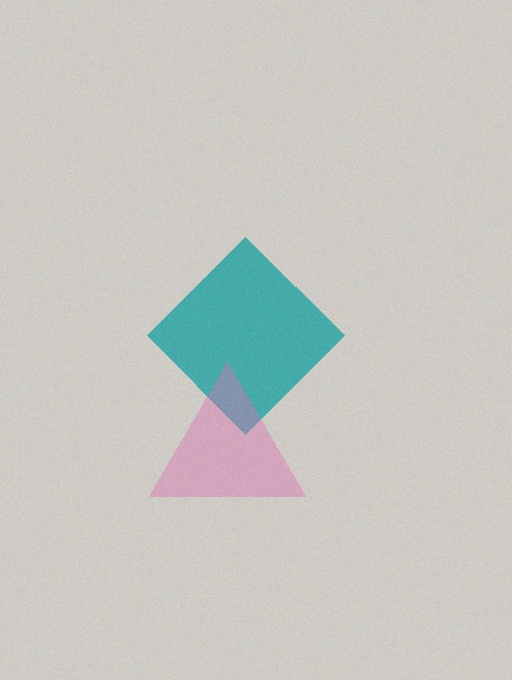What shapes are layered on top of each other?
The layered shapes are: a teal diamond, a pink triangle.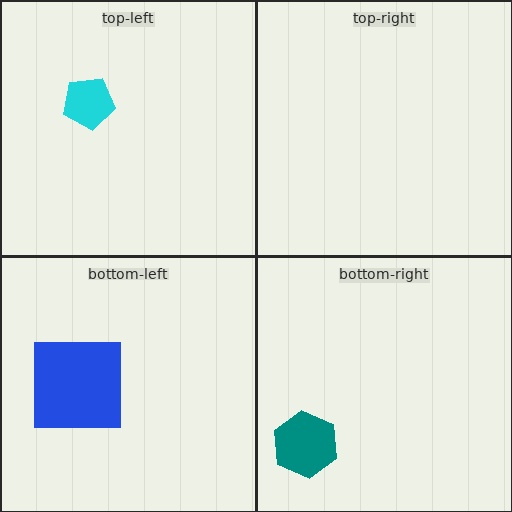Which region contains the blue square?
The bottom-left region.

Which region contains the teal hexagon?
The bottom-right region.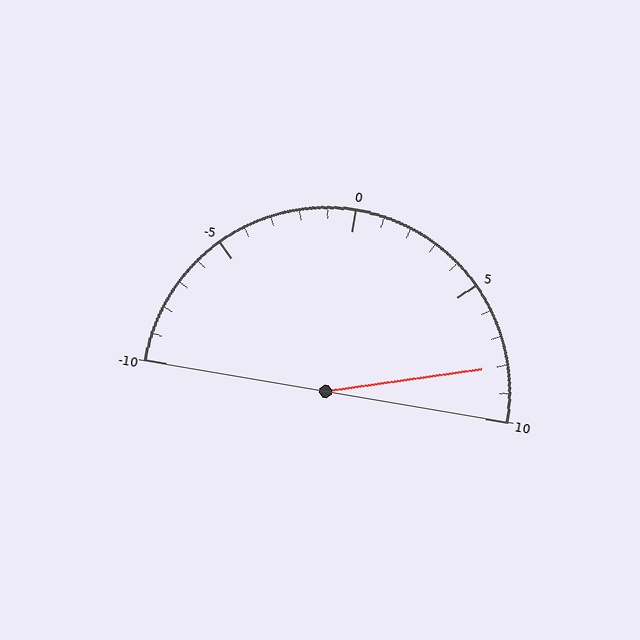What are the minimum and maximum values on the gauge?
The gauge ranges from -10 to 10.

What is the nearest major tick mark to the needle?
The nearest major tick mark is 10.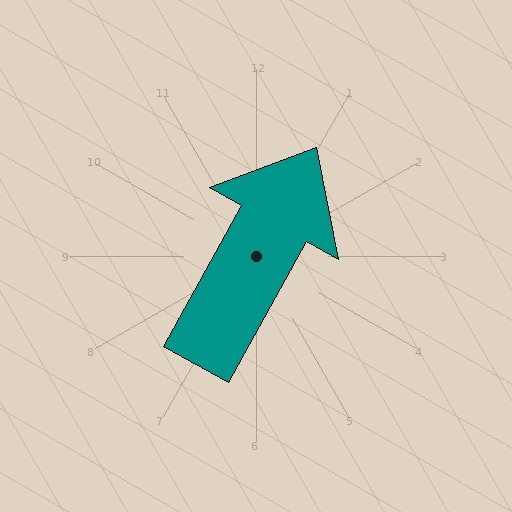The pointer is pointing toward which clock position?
Roughly 1 o'clock.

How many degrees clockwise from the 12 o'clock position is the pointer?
Approximately 29 degrees.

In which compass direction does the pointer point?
Northeast.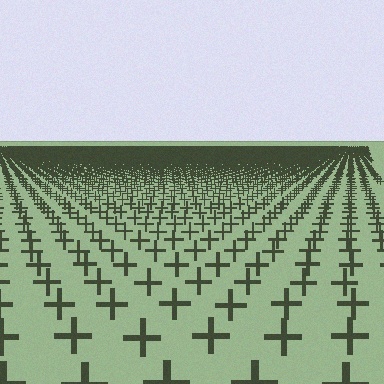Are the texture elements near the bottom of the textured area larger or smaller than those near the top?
Larger. Near the bottom, elements are closer to the viewer and appear at a bigger on-screen size.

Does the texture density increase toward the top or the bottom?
Density increases toward the top.